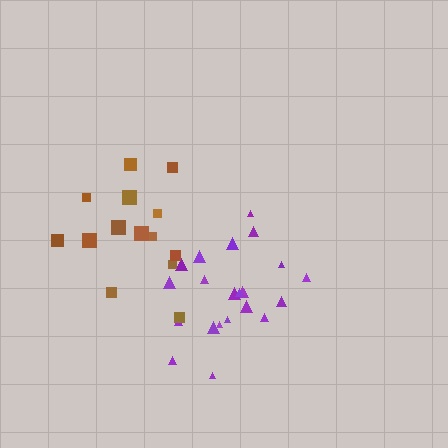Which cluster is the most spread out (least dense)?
Brown.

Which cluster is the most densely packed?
Purple.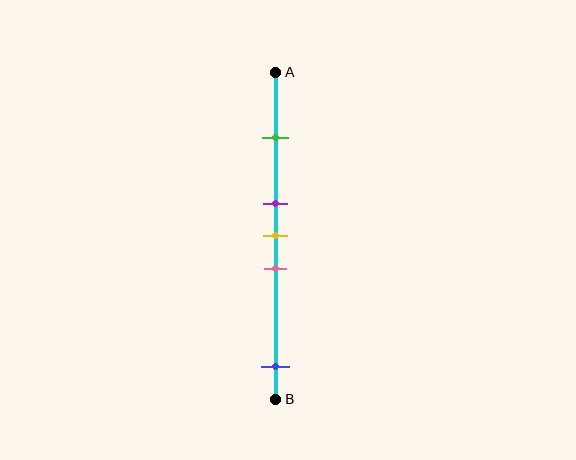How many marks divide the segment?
There are 5 marks dividing the segment.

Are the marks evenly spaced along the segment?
No, the marks are not evenly spaced.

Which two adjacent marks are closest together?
The purple and yellow marks are the closest adjacent pair.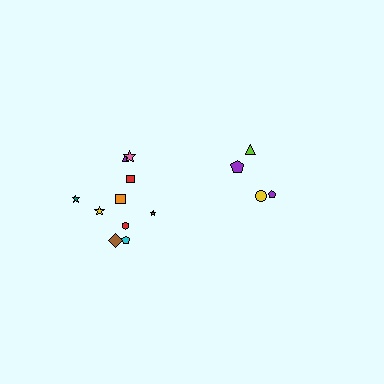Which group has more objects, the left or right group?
The left group.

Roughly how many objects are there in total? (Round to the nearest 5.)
Roughly 15 objects in total.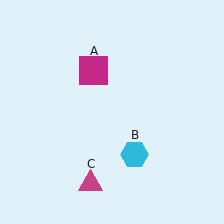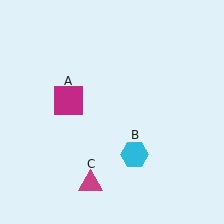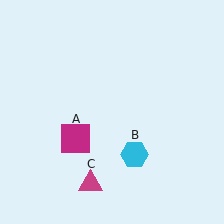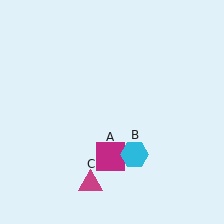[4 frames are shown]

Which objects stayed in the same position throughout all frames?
Cyan hexagon (object B) and magenta triangle (object C) remained stationary.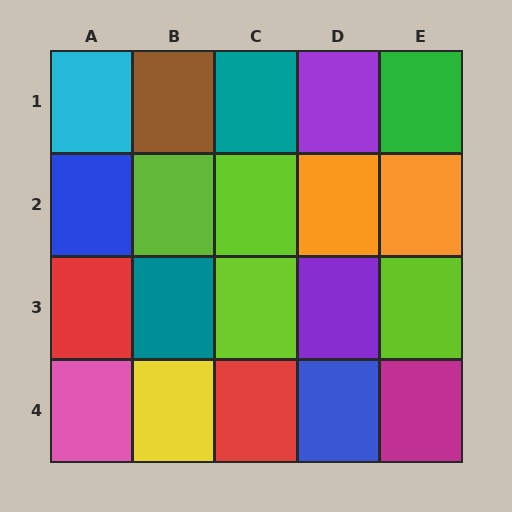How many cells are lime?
4 cells are lime.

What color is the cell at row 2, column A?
Blue.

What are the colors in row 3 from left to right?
Red, teal, lime, purple, lime.